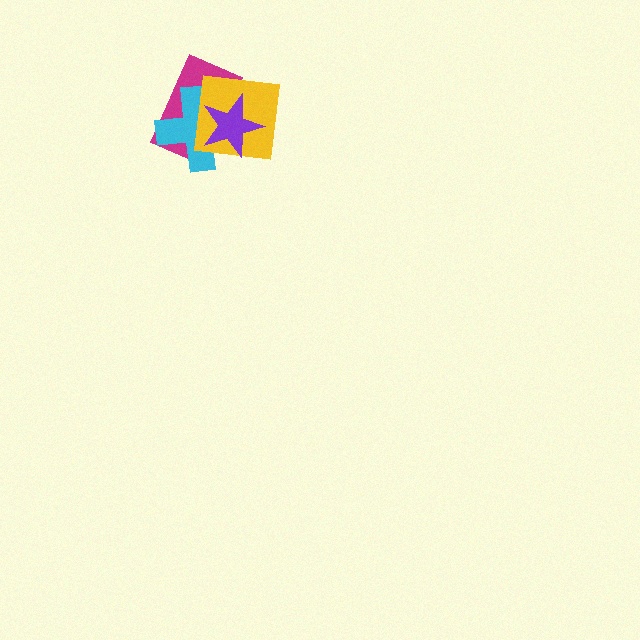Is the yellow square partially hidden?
Yes, it is partially covered by another shape.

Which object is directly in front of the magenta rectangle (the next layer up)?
The cyan cross is directly in front of the magenta rectangle.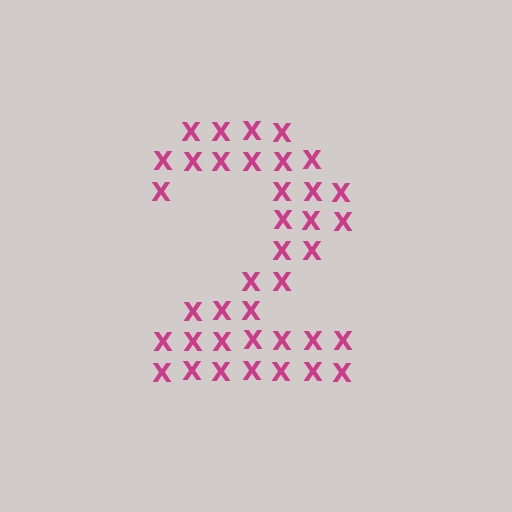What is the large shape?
The large shape is the digit 2.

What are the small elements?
The small elements are letter X's.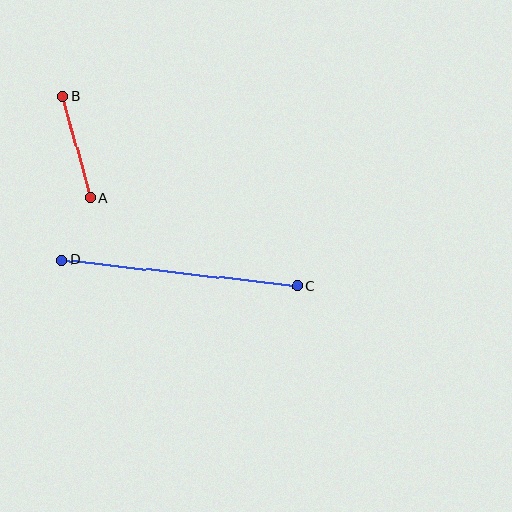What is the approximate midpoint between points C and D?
The midpoint is at approximately (180, 273) pixels.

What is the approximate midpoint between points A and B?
The midpoint is at approximately (77, 147) pixels.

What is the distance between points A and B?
The distance is approximately 105 pixels.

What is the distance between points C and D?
The distance is approximately 237 pixels.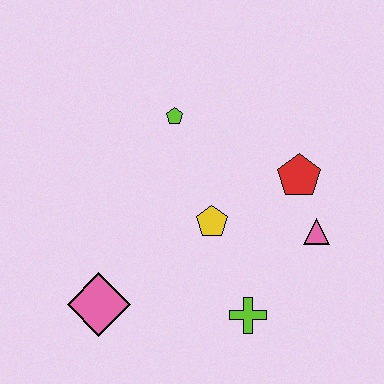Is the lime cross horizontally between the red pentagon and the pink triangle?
No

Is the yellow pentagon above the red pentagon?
No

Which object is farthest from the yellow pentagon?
The pink diamond is farthest from the yellow pentagon.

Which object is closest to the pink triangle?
The red pentagon is closest to the pink triangle.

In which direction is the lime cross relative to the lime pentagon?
The lime cross is below the lime pentagon.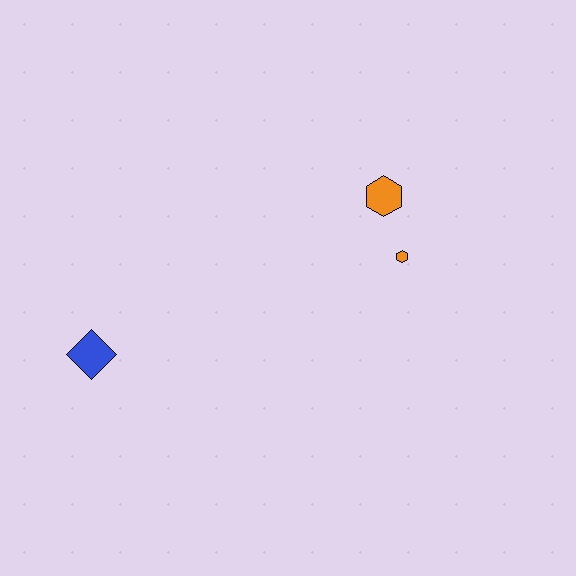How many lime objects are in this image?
There are no lime objects.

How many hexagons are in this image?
There are 2 hexagons.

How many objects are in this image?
There are 3 objects.